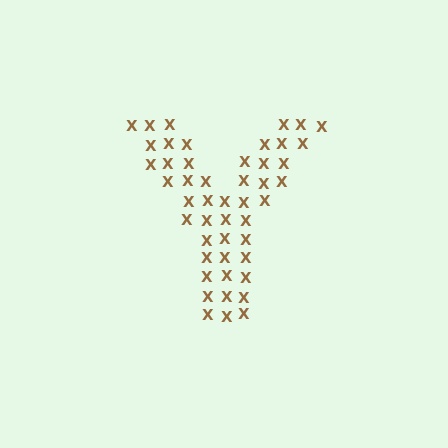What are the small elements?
The small elements are letter X's.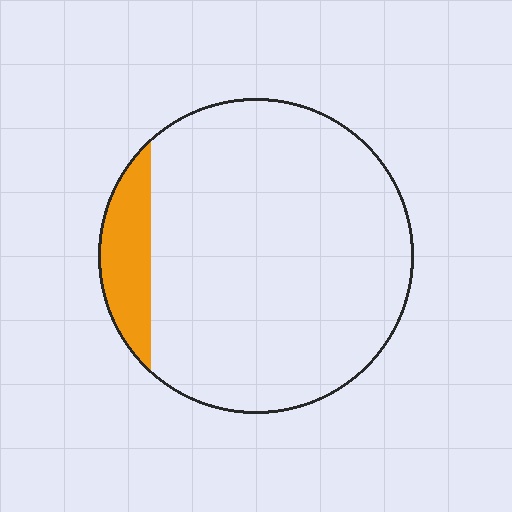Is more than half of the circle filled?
No.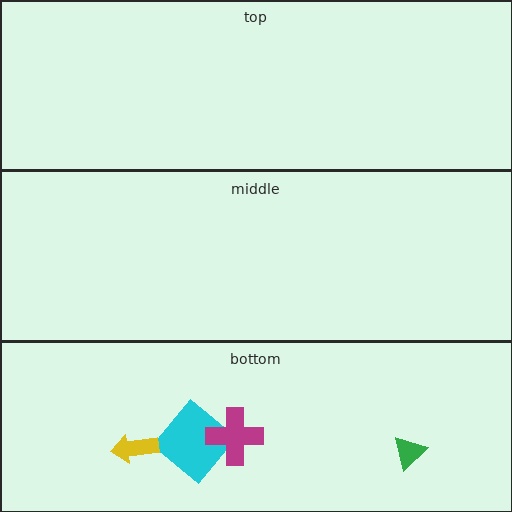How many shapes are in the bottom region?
4.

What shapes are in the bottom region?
The cyan diamond, the yellow arrow, the green triangle, the magenta cross.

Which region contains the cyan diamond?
The bottom region.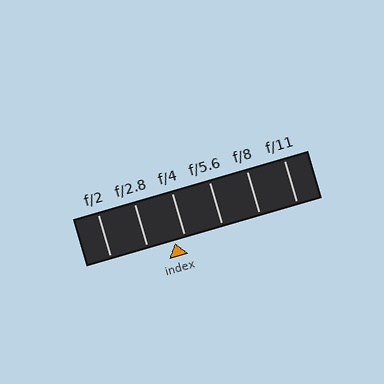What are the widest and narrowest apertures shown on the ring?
The widest aperture shown is f/2 and the narrowest is f/11.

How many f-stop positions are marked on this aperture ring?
There are 6 f-stop positions marked.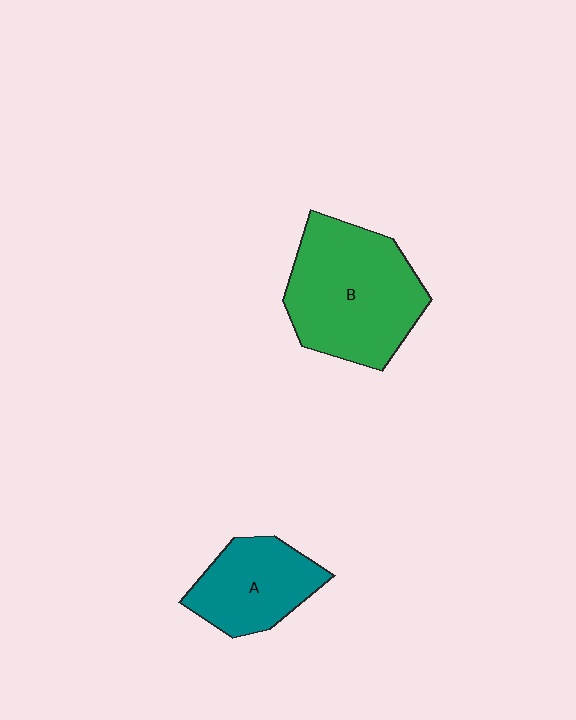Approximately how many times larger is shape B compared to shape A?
Approximately 1.7 times.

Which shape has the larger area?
Shape B (green).